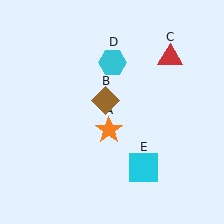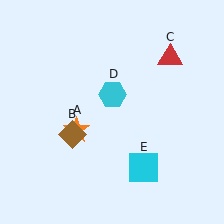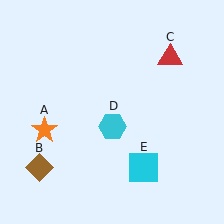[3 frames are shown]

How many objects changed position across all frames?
3 objects changed position: orange star (object A), brown diamond (object B), cyan hexagon (object D).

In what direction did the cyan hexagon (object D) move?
The cyan hexagon (object D) moved down.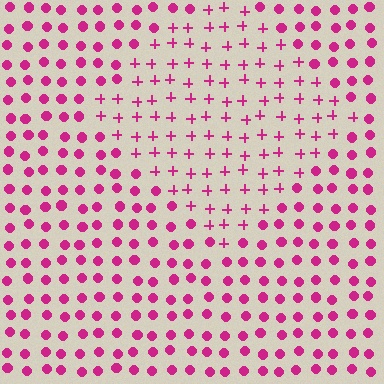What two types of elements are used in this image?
The image uses plus signs inside the diamond region and circles outside it.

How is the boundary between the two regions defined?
The boundary is defined by a change in element shape: plus signs inside vs. circles outside. All elements share the same color and spacing.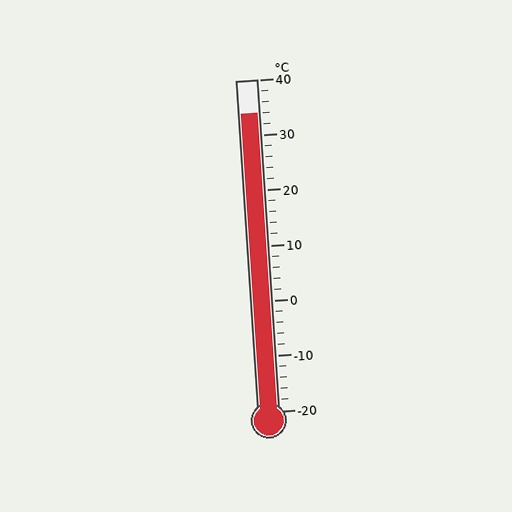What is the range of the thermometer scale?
The thermometer scale ranges from -20°C to 40°C.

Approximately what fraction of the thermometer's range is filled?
The thermometer is filled to approximately 90% of its range.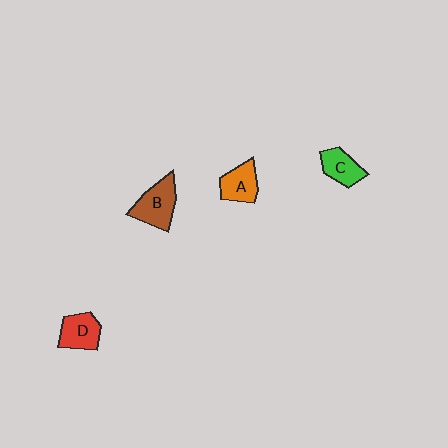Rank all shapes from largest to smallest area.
From largest to smallest: B (brown), D (red), A (orange), C (green).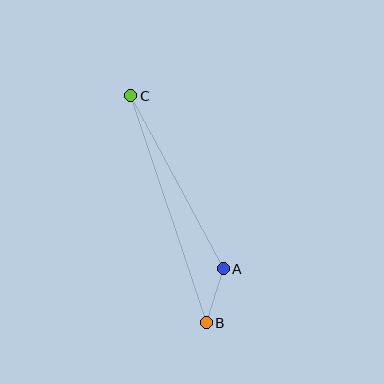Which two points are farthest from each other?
Points B and C are farthest from each other.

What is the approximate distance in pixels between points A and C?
The distance between A and C is approximately 196 pixels.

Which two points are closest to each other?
Points A and B are closest to each other.